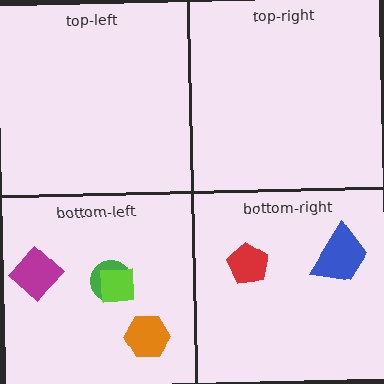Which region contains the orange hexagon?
The bottom-left region.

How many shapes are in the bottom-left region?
4.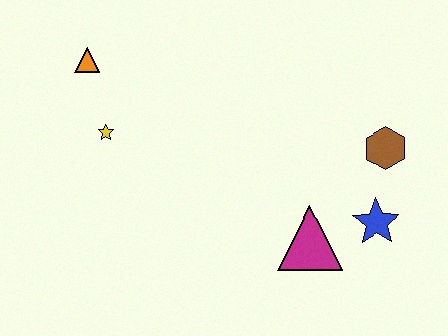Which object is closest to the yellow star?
The orange triangle is closest to the yellow star.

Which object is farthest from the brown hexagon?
The orange triangle is farthest from the brown hexagon.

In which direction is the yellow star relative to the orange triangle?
The yellow star is below the orange triangle.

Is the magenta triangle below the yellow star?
Yes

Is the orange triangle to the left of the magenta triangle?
Yes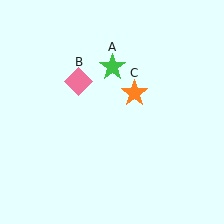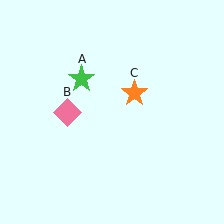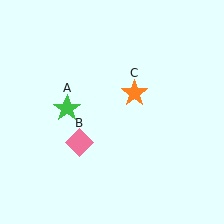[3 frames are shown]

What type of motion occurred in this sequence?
The green star (object A), pink diamond (object B) rotated counterclockwise around the center of the scene.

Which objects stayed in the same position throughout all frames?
Orange star (object C) remained stationary.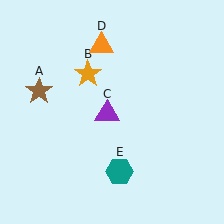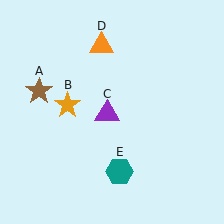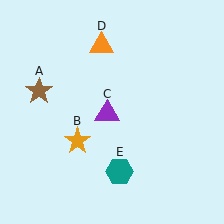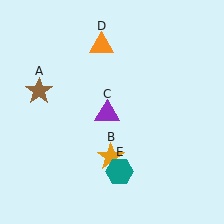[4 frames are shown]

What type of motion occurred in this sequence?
The orange star (object B) rotated counterclockwise around the center of the scene.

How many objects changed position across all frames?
1 object changed position: orange star (object B).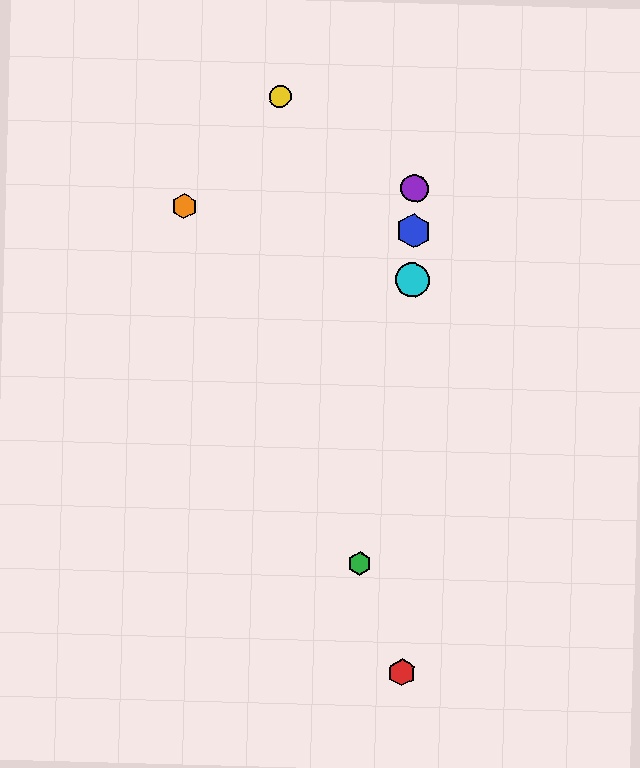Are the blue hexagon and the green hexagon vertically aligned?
No, the blue hexagon is at x≈414 and the green hexagon is at x≈360.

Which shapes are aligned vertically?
The red hexagon, the blue hexagon, the purple circle, the cyan circle are aligned vertically.